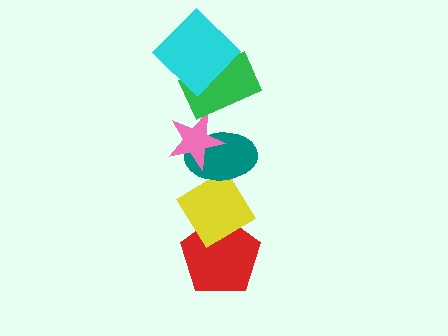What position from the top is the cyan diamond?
The cyan diamond is 1st from the top.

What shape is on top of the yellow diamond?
The teal ellipse is on top of the yellow diamond.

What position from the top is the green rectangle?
The green rectangle is 2nd from the top.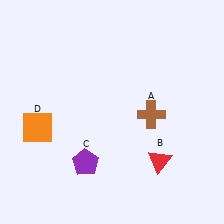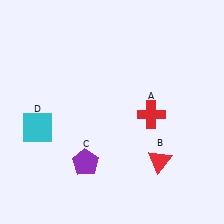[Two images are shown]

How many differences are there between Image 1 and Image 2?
There are 2 differences between the two images.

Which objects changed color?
A changed from brown to red. D changed from orange to cyan.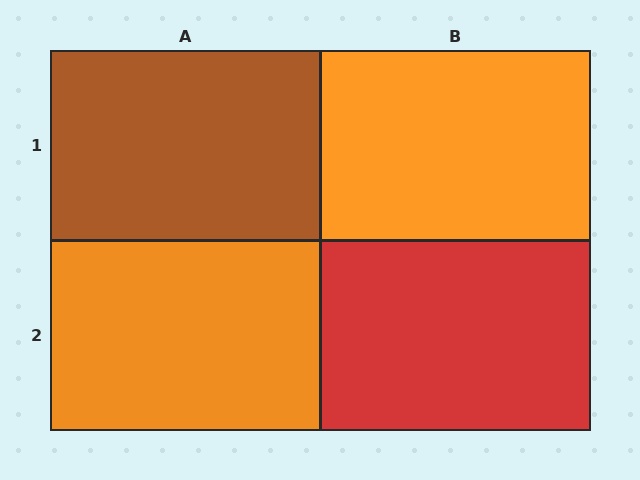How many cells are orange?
2 cells are orange.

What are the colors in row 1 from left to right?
Brown, orange.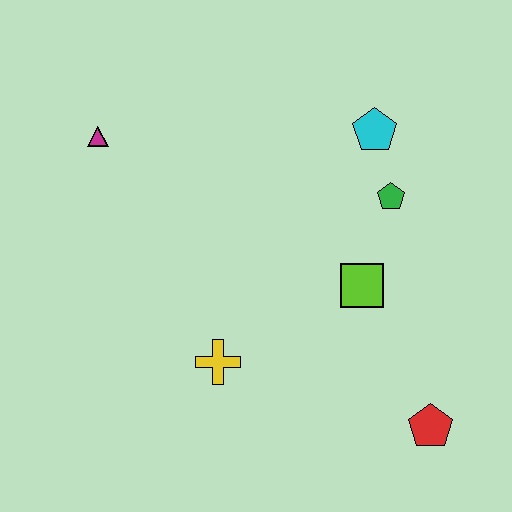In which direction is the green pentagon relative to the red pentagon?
The green pentagon is above the red pentagon.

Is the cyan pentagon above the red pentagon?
Yes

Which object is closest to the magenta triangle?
The yellow cross is closest to the magenta triangle.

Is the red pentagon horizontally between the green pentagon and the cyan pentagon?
No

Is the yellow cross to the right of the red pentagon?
No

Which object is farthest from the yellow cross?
The cyan pentagon is farthest from the yellow cross.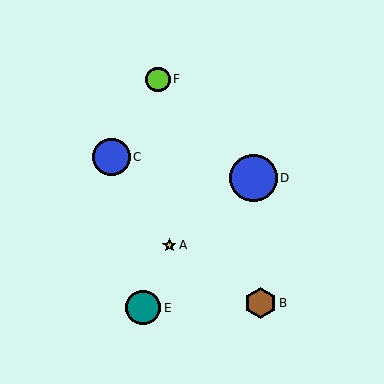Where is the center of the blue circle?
The center of the blue circle is at (253, 178).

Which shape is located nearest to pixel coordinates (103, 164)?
The blue circle (labeled C) at (111, 157) is nearest to that location.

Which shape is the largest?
The blue circle (labeled D) is the largest.